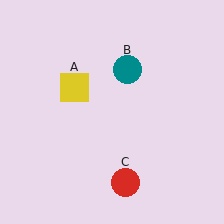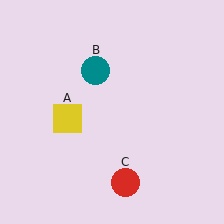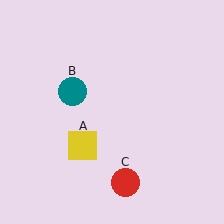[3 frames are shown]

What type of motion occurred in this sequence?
The yellow square (object A), teal circle (object B) rotated counterclockwise around the center of the scene.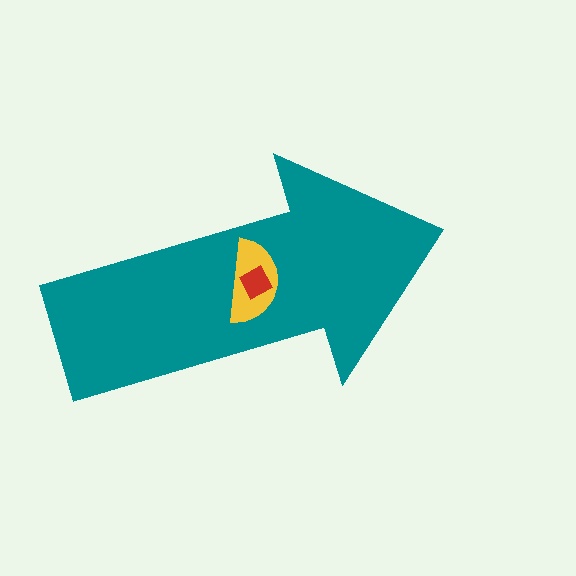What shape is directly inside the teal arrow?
The yellow semicircle.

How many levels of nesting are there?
3.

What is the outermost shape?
The teal arrow.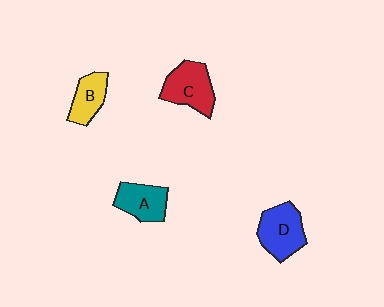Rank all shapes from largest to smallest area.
From largest to smallest: D (blue), C (red), A (teal), B (yellow).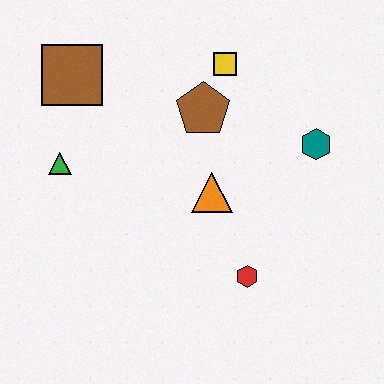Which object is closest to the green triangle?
The brown square is closest to the green triangle.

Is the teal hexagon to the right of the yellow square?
Yes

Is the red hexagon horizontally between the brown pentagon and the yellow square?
No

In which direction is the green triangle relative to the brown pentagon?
The green triangle is to the left of the brown pentagon.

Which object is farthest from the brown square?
The red hexagon is farthest from the brown square.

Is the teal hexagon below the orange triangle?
No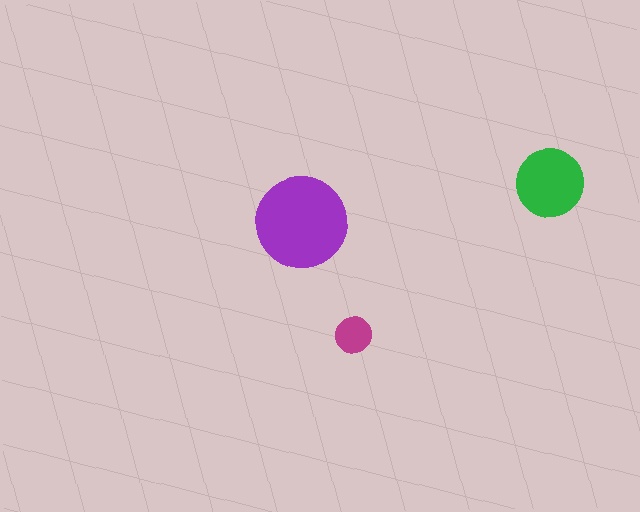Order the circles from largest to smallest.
the purple one, the green one, the magenta one.